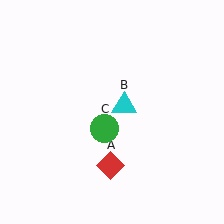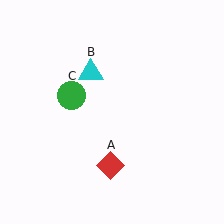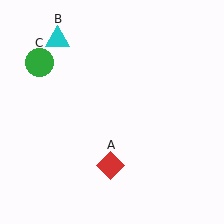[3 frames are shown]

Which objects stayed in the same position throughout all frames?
Red diamond (object A) remained stationary.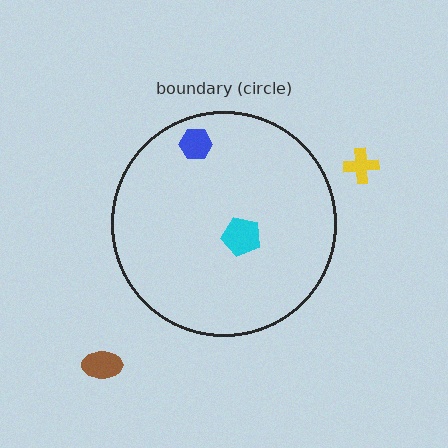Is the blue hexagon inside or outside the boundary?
Inside.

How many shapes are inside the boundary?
2 inside, 2 outside.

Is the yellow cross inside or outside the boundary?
Outside.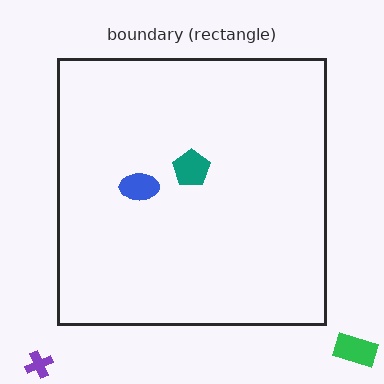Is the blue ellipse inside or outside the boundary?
Inside.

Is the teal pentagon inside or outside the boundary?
Inside.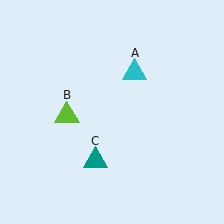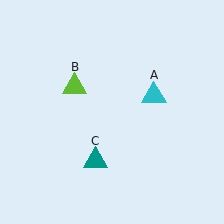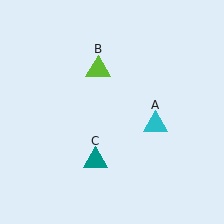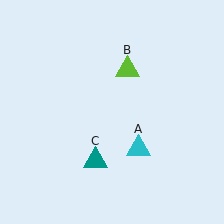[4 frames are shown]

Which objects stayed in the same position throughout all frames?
Teal triangle (object C) remained stationary.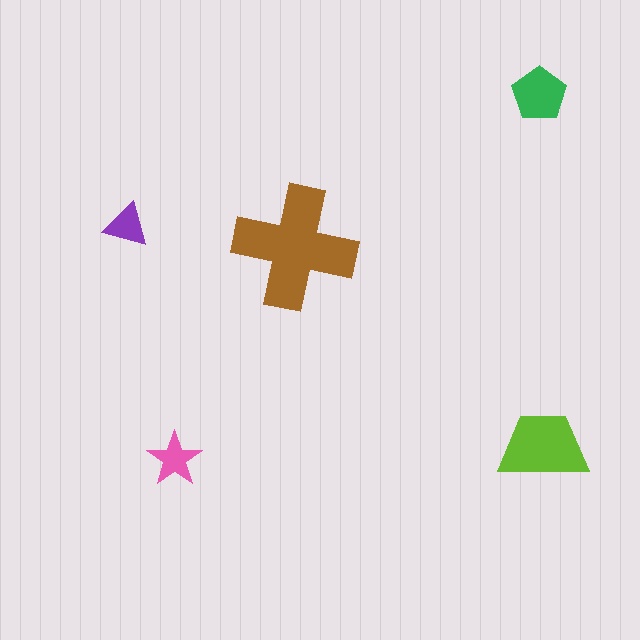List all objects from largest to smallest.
The brown cross, the lime trapezoid, the green pentagon, the pink star, the purple triangle.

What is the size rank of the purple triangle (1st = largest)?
5th.